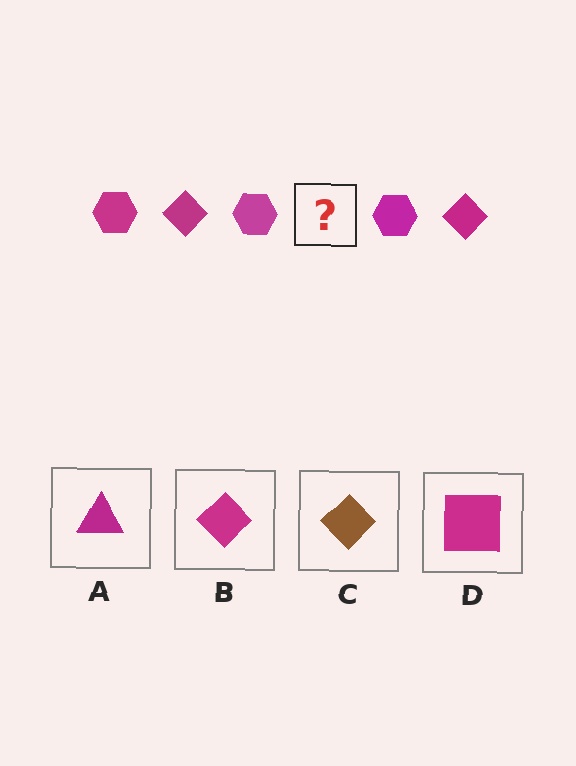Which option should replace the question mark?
Option B.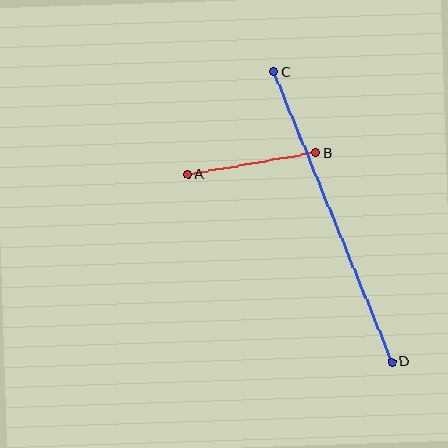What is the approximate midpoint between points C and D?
The midpoint is at approximately (333, 217) pixels.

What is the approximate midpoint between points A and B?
The midpoint is at approximately (252, 164) pixels.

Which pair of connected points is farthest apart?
Points C and D are farthest apart.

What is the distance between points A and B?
The distance is approximately 130 pixels.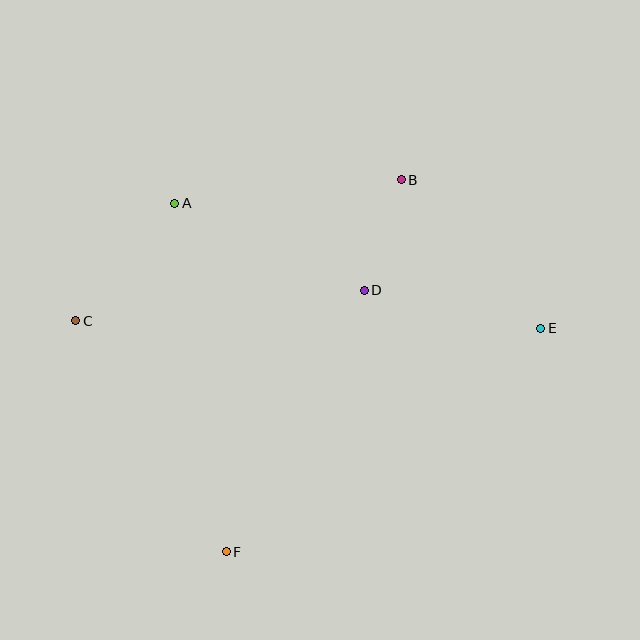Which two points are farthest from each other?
Points C and E are farthest from each other.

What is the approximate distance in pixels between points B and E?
The distance between B and E is approximately 204 pixels.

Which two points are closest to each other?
Points B and D are closest to each other.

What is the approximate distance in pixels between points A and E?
The distance between A and E is approximately 387 pixels.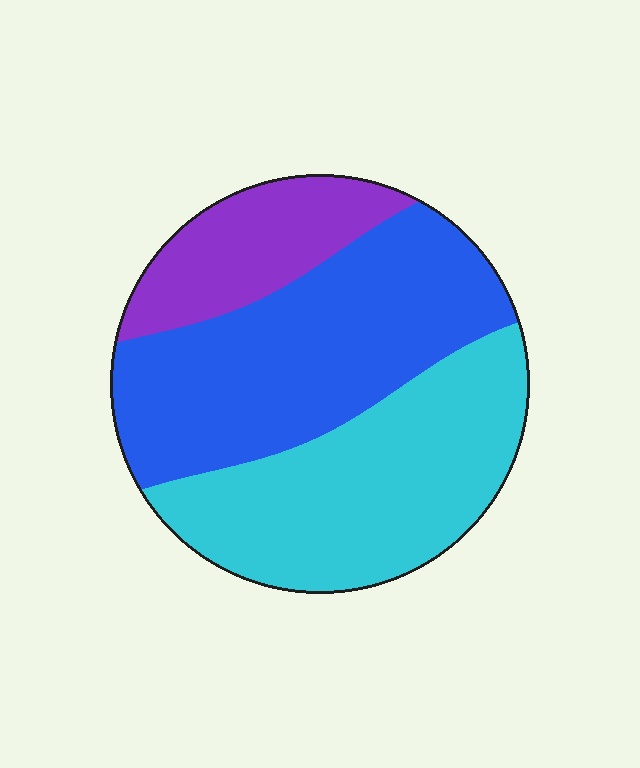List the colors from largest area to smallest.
From largest to smallest: blue, cyan, purple.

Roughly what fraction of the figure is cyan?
Cyan covers about 40% of the figure.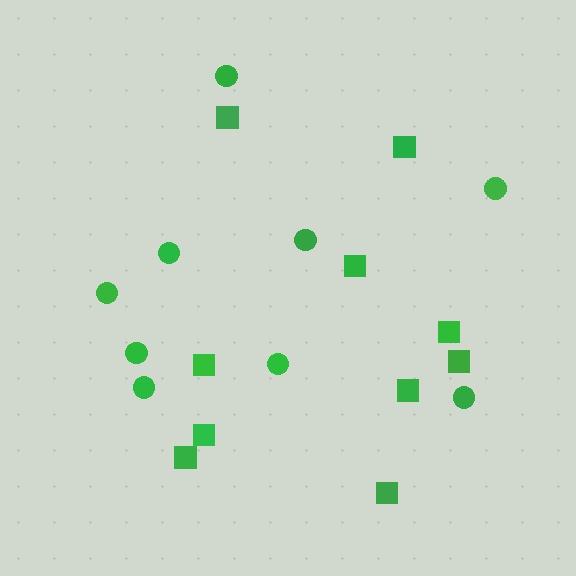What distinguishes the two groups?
There are 2 groups: one group of squares (10) and one group of circles (9).